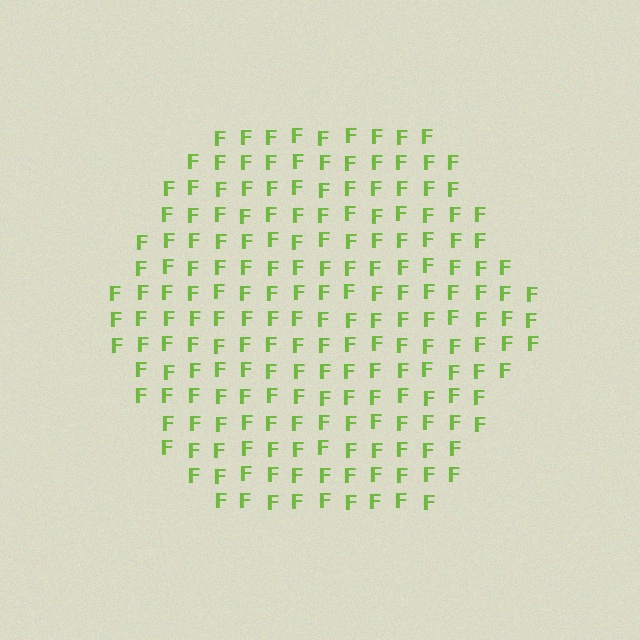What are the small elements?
The small elements are letter F's.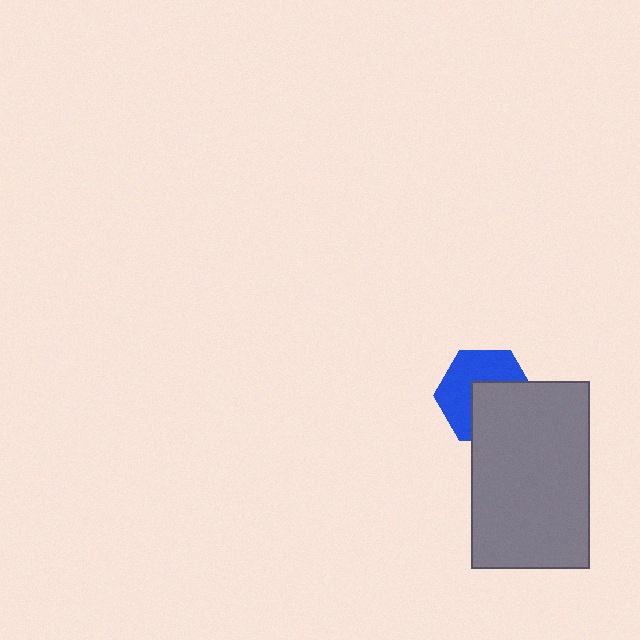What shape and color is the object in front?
The object in front is a gray rectangle.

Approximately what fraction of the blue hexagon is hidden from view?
Roughly 46% of the blue hexagon is hidden behind the gray rectangle.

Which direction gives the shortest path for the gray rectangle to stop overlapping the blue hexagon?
Moving toward the lower-right gives the shortest separation.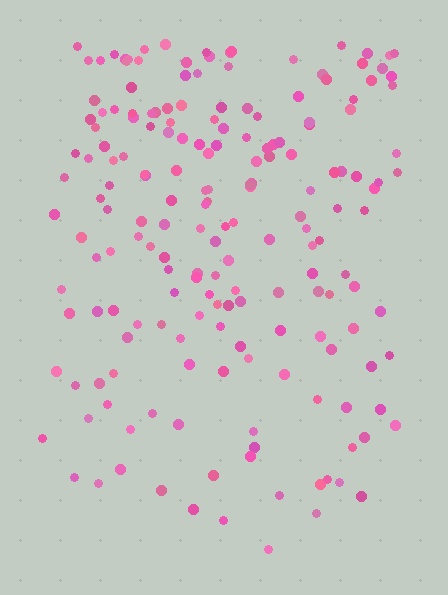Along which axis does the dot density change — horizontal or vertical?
Vertical.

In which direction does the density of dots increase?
From bottom to top, with the top side densest.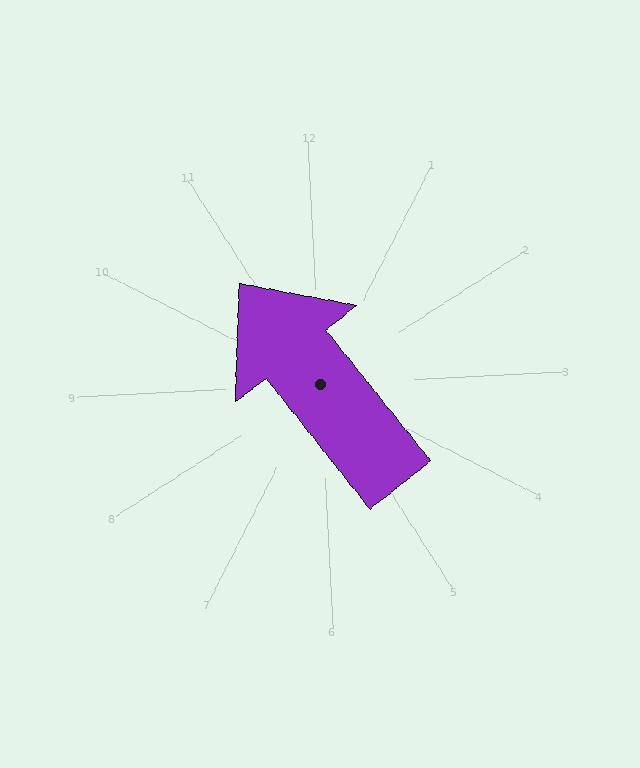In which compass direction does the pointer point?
Northwest.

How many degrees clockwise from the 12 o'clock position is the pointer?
Approximately 324 degrees.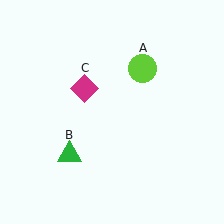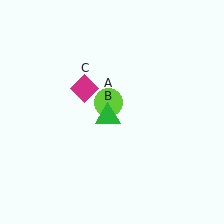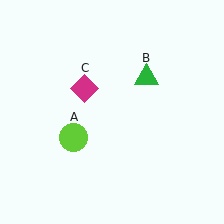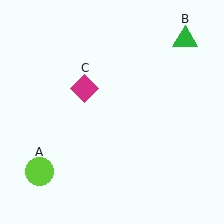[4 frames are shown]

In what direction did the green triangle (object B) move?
The green triangle (object B) moved up and to the right.